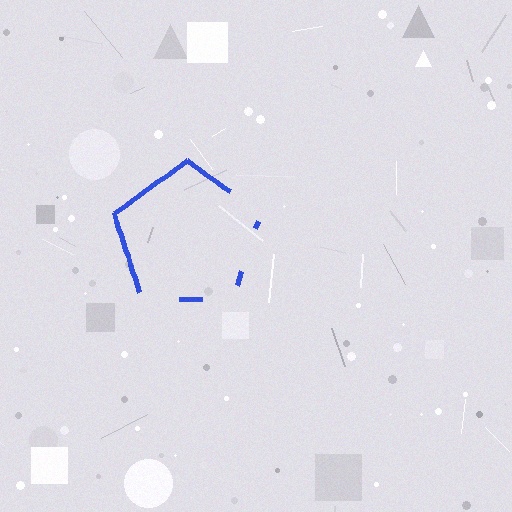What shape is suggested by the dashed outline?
The dashed outline suggests a pentagon.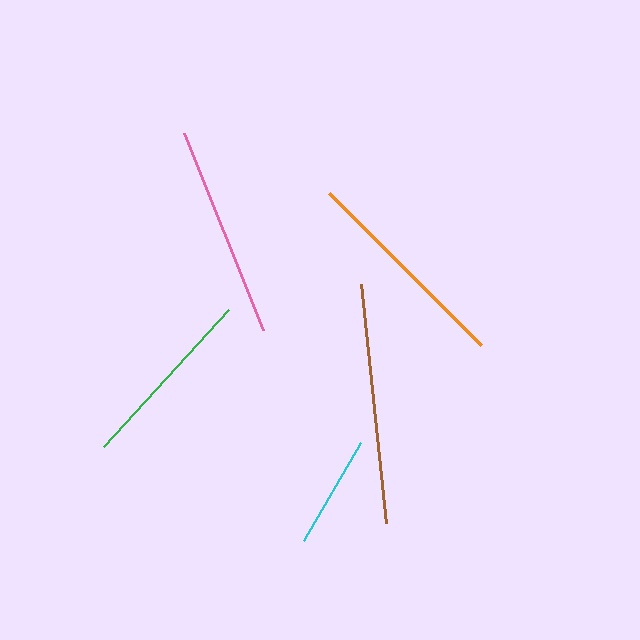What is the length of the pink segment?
The pink segment is approximately 213 pixels long.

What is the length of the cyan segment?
The cyan segment is approximately 113 pixels long.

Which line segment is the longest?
The brown line is the longest at approximately 240 pixels.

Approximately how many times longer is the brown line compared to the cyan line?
The brown line is approximately 2.1 times the length of the cyan line.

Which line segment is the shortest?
The cyan line is the shortest at approximately 113 pixels.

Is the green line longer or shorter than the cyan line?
The green line is longer than the cyan line.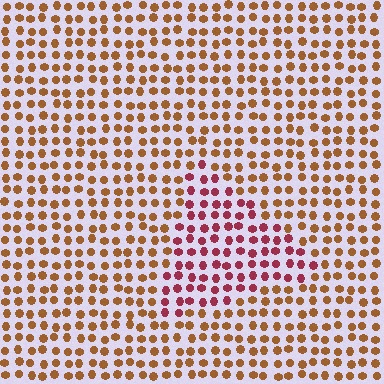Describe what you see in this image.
The image is filled with small brown elements in a uniform arrangement. A triangle-shaped region is visible where the elements are tinted to a slightly different hue, forming a subtle color boundary.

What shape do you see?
I see a triangle.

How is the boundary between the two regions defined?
The boundary is defined purely by a slight shift in hue (about 44 degrees). Spacing, size, and orientation are identical on both sides.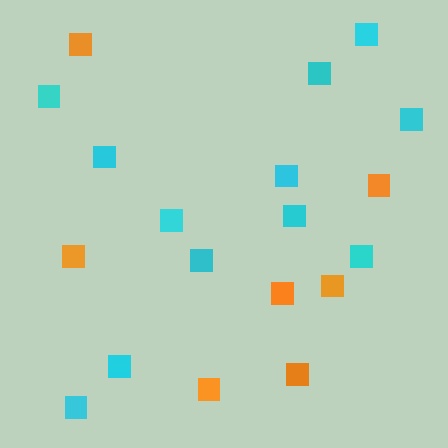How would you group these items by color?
There are 2 groups: one group of cyan squares (12) and one group of orange squares (7).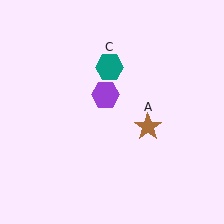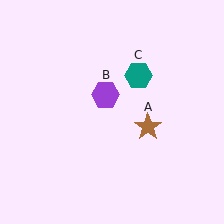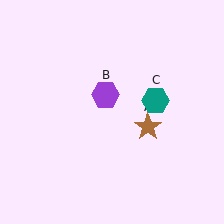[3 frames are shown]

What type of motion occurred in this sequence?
The teal hexagon (object C) rotated clockwise around the center of the scene.